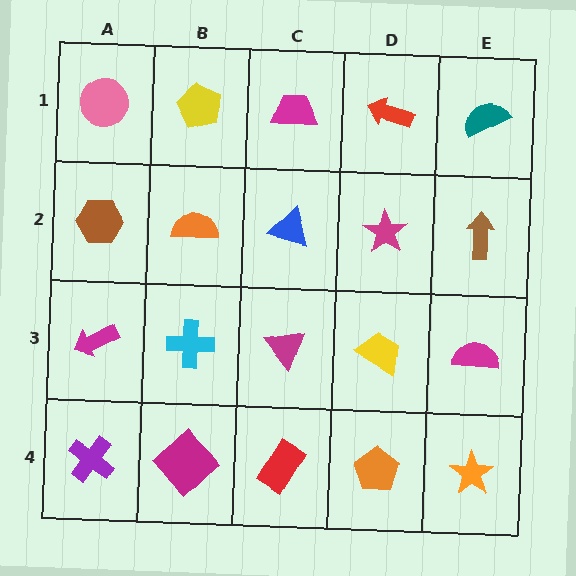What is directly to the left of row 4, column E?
An orange pentagon.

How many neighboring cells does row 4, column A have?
2.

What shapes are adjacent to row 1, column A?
A brown hexagon (row 2, column A), a yellow pentagon (row 1, column B).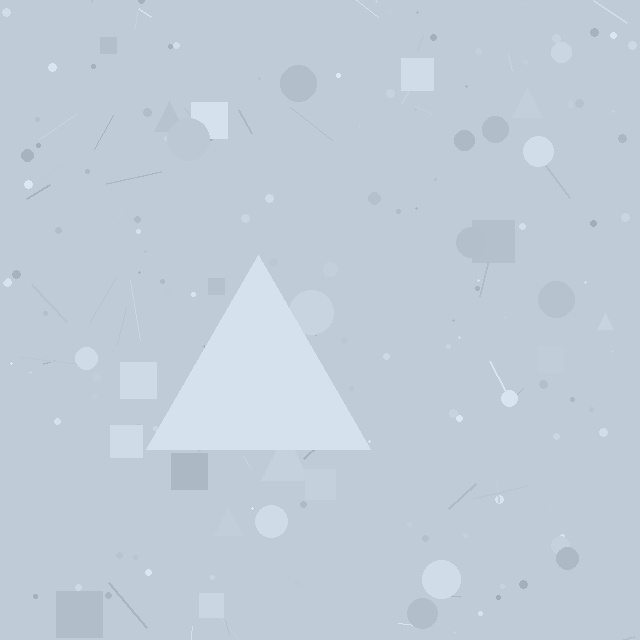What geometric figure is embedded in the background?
A triangle is embedded in the background.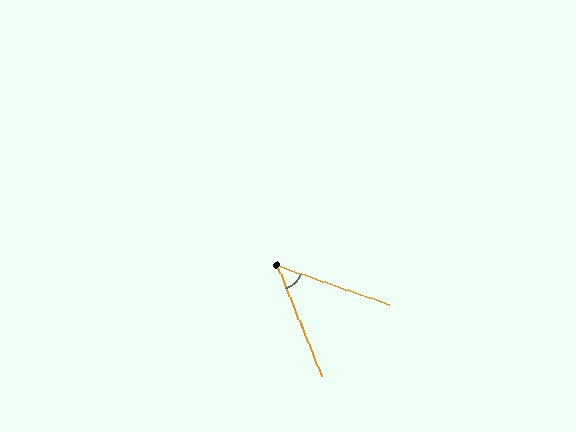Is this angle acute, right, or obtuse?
It is acute.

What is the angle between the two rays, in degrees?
Approximately 49 degrees.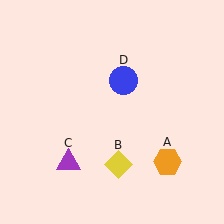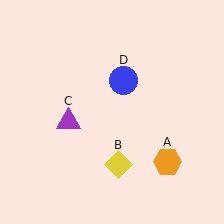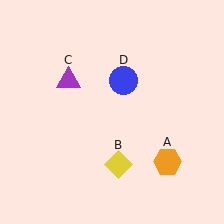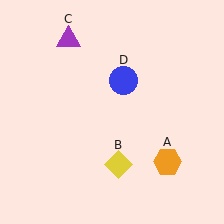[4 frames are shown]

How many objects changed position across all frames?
1 object changed position: purple triangle (object C).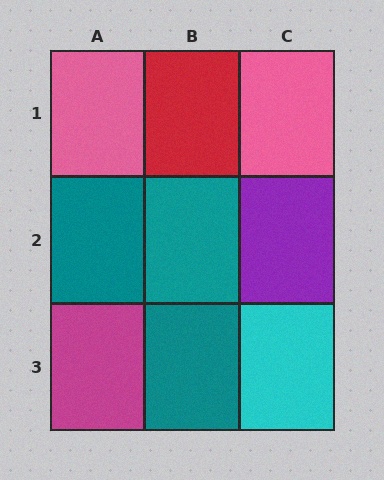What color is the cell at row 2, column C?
Purple.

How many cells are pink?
2 cells are pink.